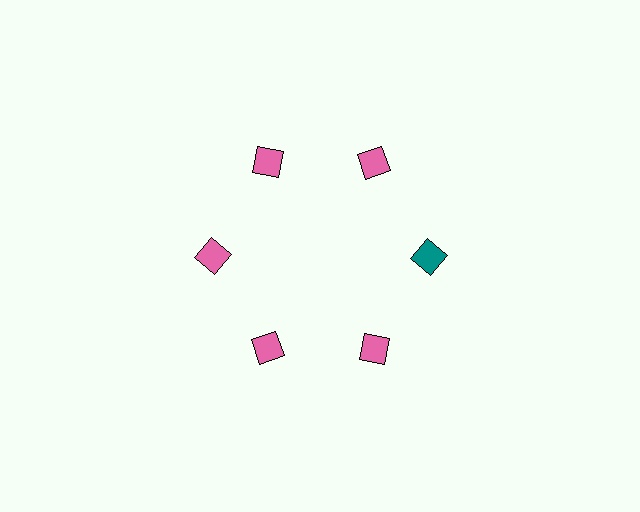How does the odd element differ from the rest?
It has a different color: teal instead of pink.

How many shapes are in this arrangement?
There are 6 shapes arranged in a ring pattern.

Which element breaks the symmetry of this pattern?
The teal diamond at roughly the 3 o'clock position breaks the symmetry. All other shapes are pink diamonds.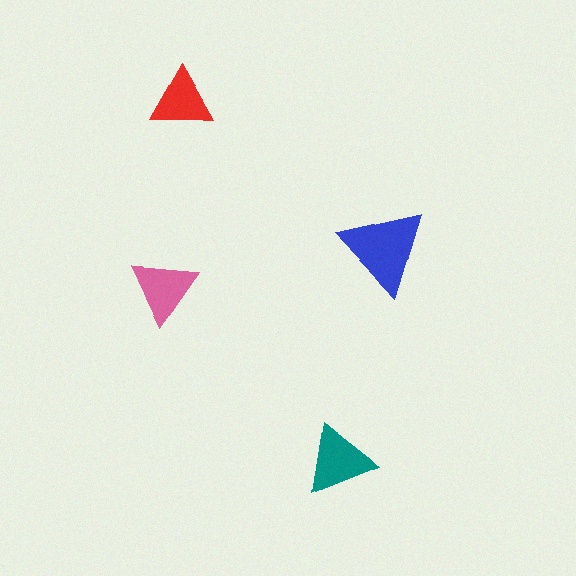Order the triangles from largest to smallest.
the blue one, the teal one, the pink one, the red one.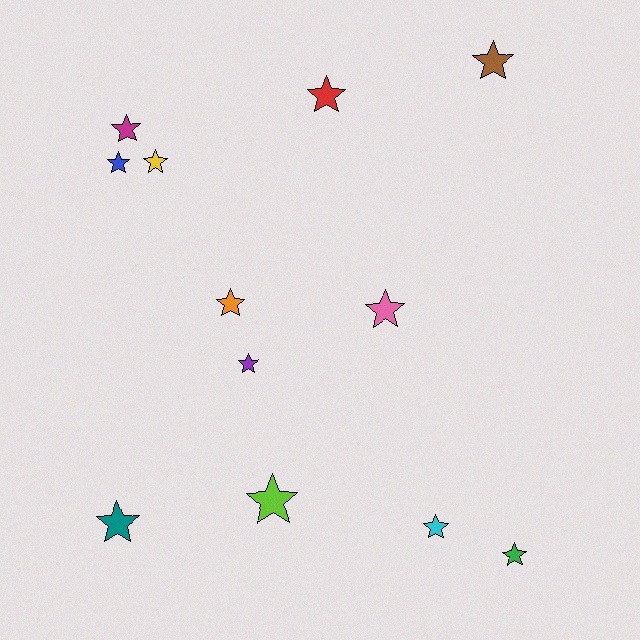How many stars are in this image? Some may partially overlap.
There are 12 stars.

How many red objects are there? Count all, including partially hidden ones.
There is 1 red object.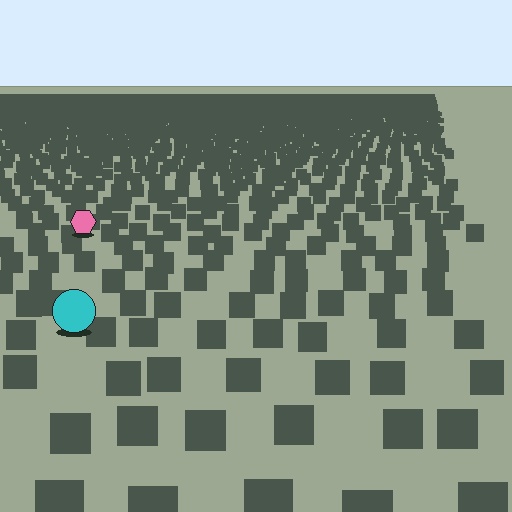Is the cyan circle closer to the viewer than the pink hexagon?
Yes. The cyan circle is closer — you can tell from the texture gradient: the ground texture is coarser near it.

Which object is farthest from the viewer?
The pink hexagon is farthest from the viewer. It appears smaller and the ground texture around it is denser.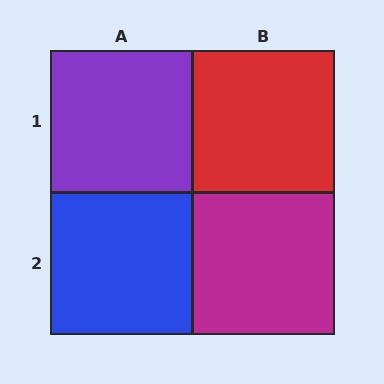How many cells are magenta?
1 cell is magenta.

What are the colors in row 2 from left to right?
Blue, magenta.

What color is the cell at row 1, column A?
Purple.